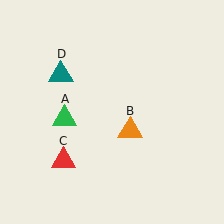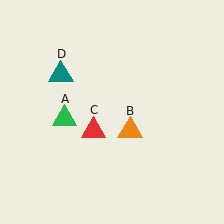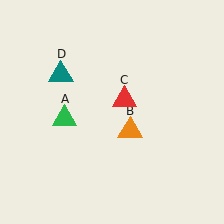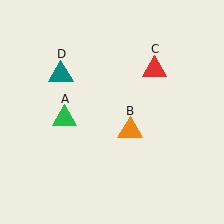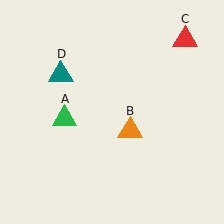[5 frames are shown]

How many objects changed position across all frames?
1 object changed position: red triangle (object C).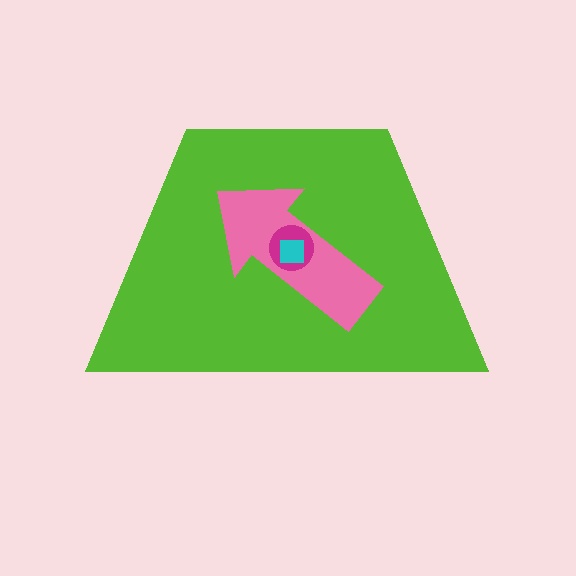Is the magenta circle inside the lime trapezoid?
Yes.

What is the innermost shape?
The cyan square.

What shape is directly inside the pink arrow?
The magenta circle.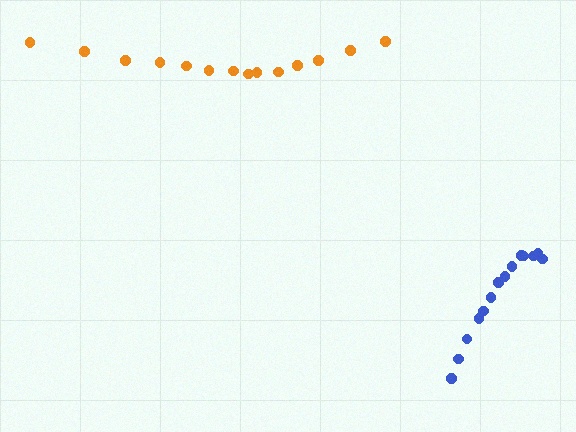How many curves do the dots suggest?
There are 2 distinct paths.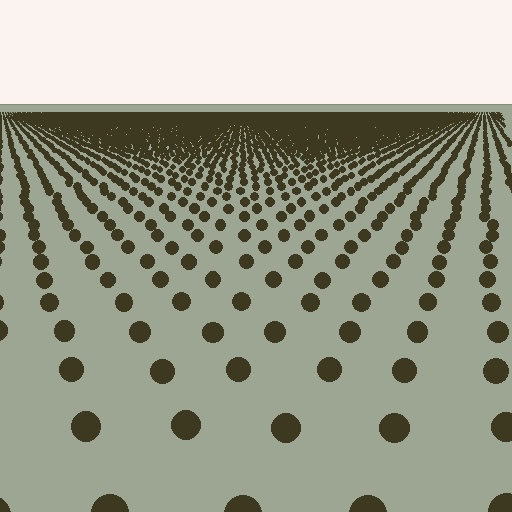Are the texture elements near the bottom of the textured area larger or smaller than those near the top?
Larger. Near the bottom, elements are closer to the viewer and appear at a bigger on-screen size.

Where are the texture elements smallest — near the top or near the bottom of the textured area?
Near the top.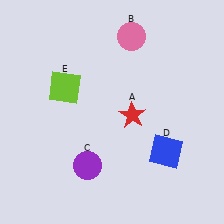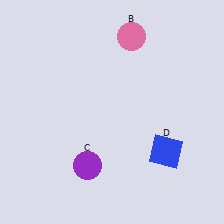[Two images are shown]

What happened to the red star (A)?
The red star (A) was removed in Image 2. It was in the bottom-right area of Image 1.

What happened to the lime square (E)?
The lime square (E) was removed in Image 2. It was in the top-left area of Image 1.